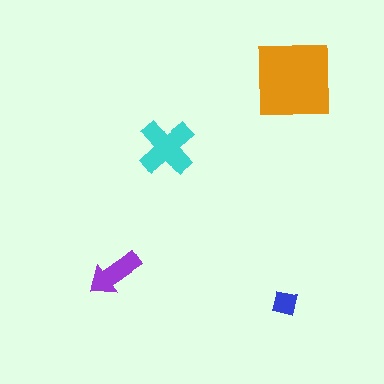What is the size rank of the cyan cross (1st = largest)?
2nd.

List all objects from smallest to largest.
The blue square, the purple arrow, the cyan cross, the orange square.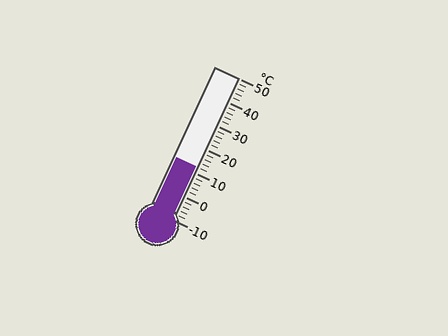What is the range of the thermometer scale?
The thermometer scale ranges from -10°C to 50°C.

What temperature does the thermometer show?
The thermometer shows approximately 12°C.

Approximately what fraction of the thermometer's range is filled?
The thermometer is filled to approximately 35% of its range.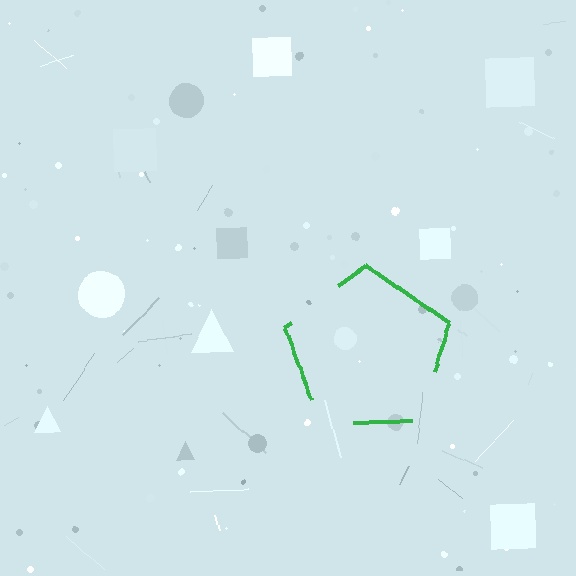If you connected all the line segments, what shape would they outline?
They would outline a pentagon.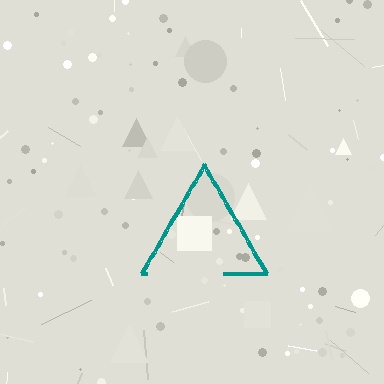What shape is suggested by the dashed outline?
The dashed outline suggests a triangle.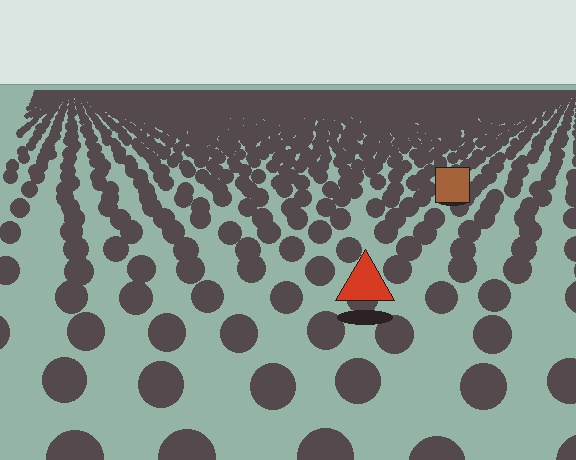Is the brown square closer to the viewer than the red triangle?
No. The red triangle is closer — you can tell from the texture gradient: the ground texture is coarser near it.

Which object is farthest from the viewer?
The brown square is farthest from the viewer. It appears smaller and the ground texture around it is denser.